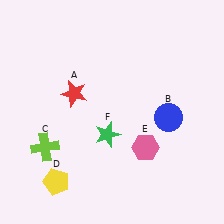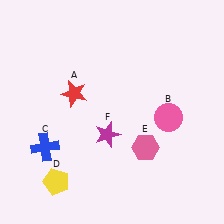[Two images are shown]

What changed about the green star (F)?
In Image 1, F is green. In Image 2, it changed to magenta.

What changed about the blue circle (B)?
In Image 1, B is blue. In Image 2, it changed to pink.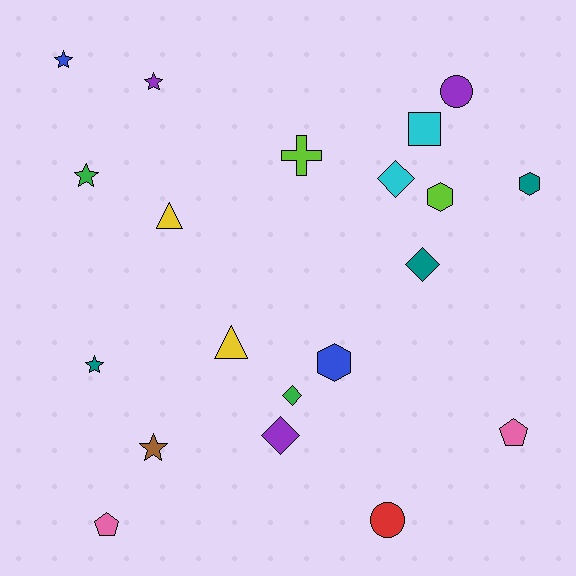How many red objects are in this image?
There is 1 red object.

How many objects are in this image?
There are 20 objects.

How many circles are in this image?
There are 2 circles.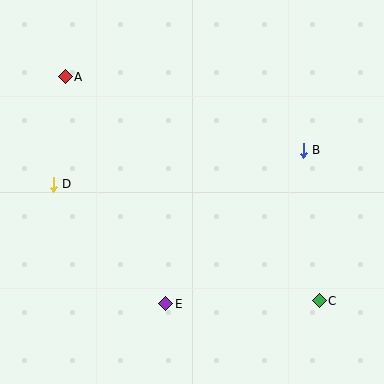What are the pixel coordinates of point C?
Point C is at (319, 301).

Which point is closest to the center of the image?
Point E at (166, 304) is closest to the center.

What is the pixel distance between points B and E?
The distance between B and E is 206 pixels.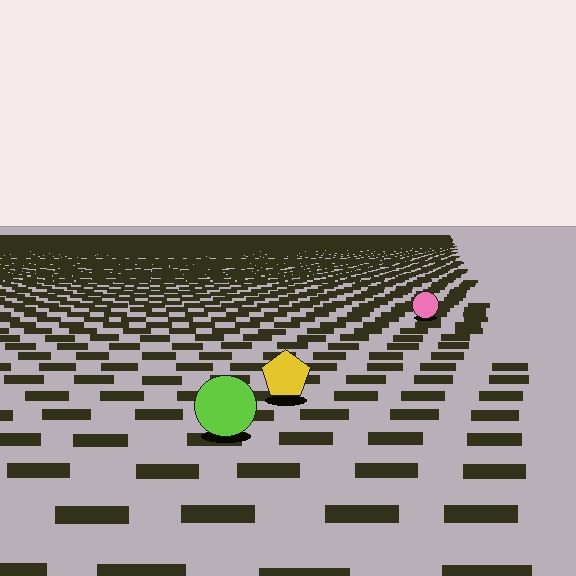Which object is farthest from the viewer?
The pink circle is farthest from the viewer. It appears smaller and the ground texture around it is denser.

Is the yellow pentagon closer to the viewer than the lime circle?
No. The lime circle is closer — you can tell from the texture gradient: the ground texture is coarser near it.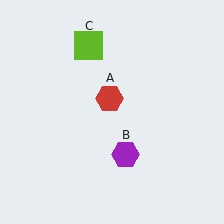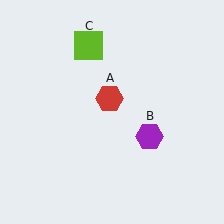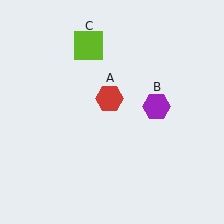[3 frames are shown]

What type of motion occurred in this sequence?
The purple hexagon (object B) rotated counterclockwise around the center of the scene.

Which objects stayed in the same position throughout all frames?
Red hexagon (object A) and lime square (object C) remained stationary.